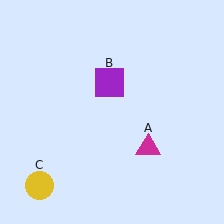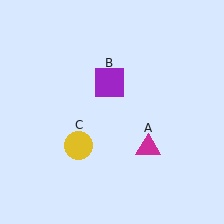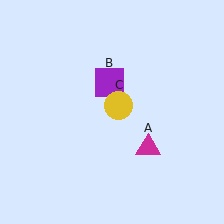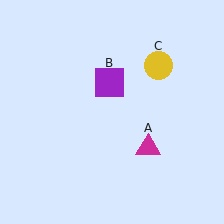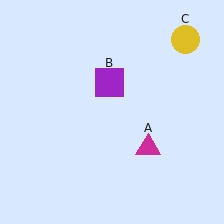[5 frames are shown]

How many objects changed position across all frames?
1 object changed position: yellow circle (object C).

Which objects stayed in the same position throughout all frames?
Magenta triangle (object A) and purple square (object B) remained stationary.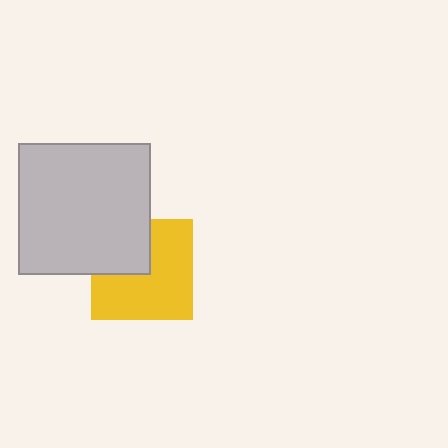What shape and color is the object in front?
The object in front is a light gray square.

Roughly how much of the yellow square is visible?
Most of it is visible (roughly 67%).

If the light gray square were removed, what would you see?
You would see the complete yellow square.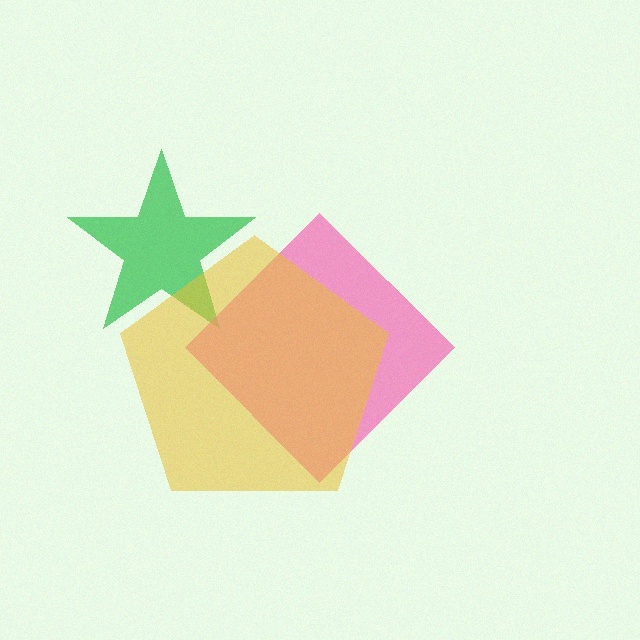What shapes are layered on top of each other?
The layered shapes are: a green star, a pink diamond, a yellow pentagon.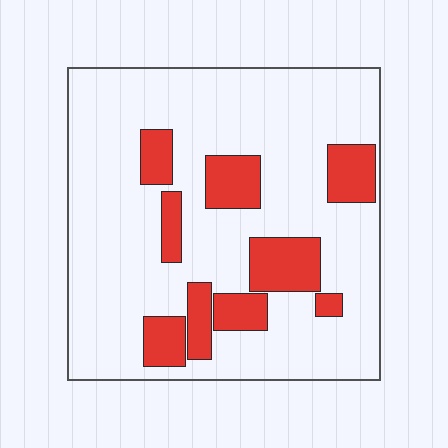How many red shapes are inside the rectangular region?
9.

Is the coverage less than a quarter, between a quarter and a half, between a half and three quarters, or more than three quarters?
Less than a quarter.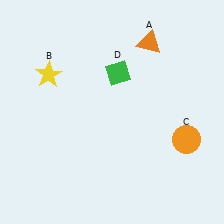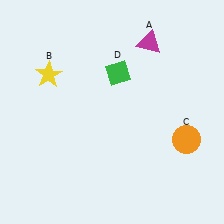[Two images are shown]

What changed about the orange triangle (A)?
In Image 1, A is orange. In Image 2, it changed to magenta.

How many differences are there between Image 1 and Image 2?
There is 1 difference between the two images.